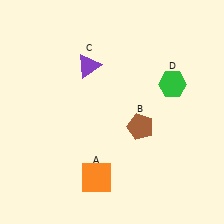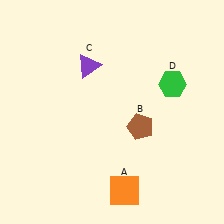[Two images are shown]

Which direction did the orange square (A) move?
The orange square (A) moved right.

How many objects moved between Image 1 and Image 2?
1 object moved between the two images.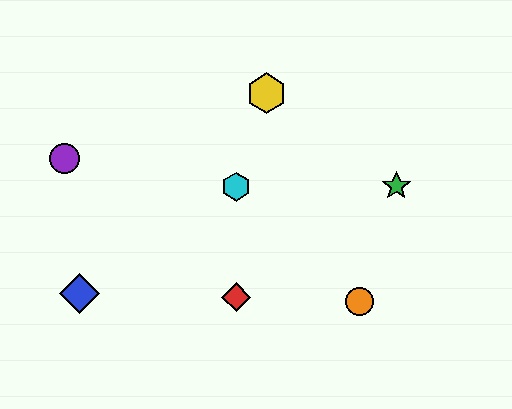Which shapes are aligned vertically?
The red diamond, the cyan hexagon are aligned vertically.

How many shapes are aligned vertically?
2 shapes (the red diamond, the cyan hexagon) are aligned vertically.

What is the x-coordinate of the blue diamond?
The blue diamond is at x≈80.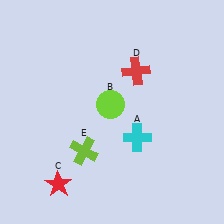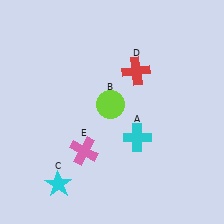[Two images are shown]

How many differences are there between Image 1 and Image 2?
There are 2 differences between the two images.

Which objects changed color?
C changed from red to cyan. E changed from lime to pink.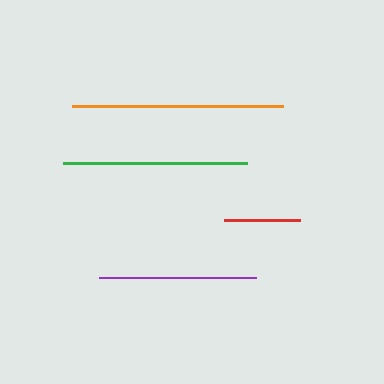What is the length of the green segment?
The green segment is approximately 184 pixels long.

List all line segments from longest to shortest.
From longest to shortest: orange, green, purple, red.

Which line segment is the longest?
The orange line is the longest at approximately 212 pixels.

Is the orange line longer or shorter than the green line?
The orange line is longer than the green line.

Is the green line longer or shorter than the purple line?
The green line is longer than the purple line.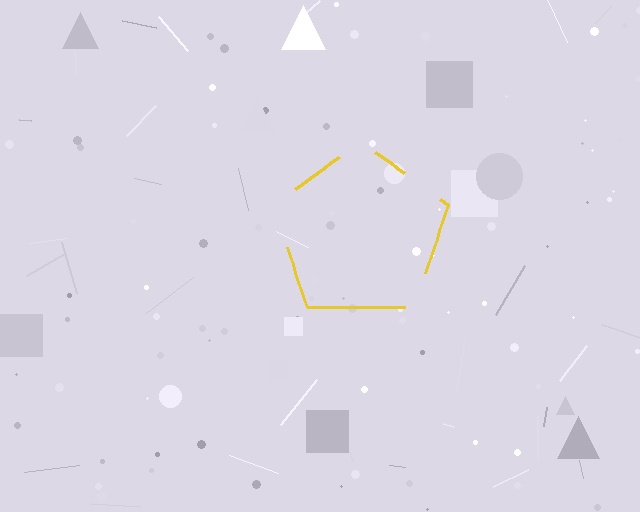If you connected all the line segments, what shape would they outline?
They would outline a pentagon.